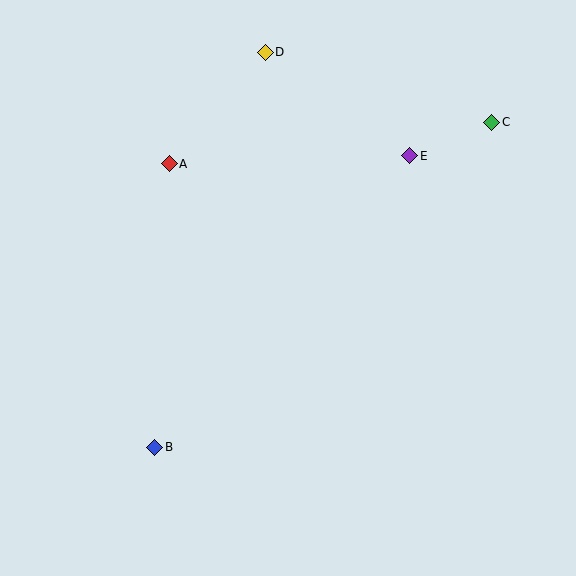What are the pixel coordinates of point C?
Point C is at (492, 122).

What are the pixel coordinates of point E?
Point E is at (410, 156).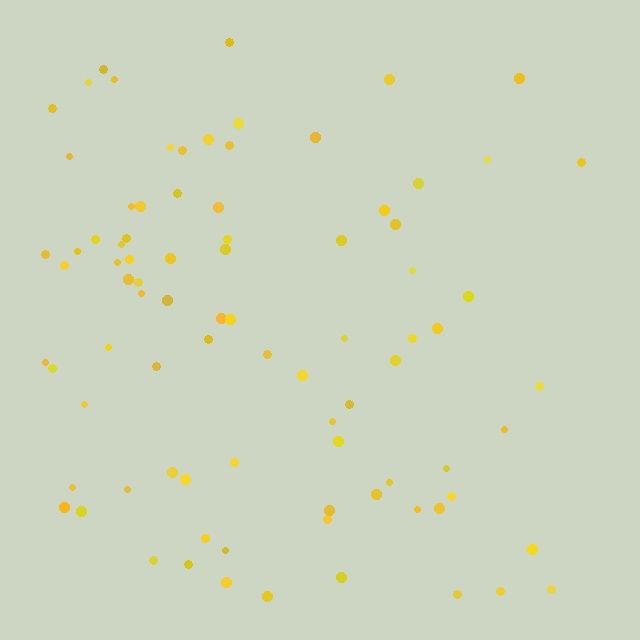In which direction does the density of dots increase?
From right to left, with the left side densest.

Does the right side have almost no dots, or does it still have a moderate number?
Still a moderate number, just noticeably fewer than the left.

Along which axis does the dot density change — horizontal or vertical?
Horizontal.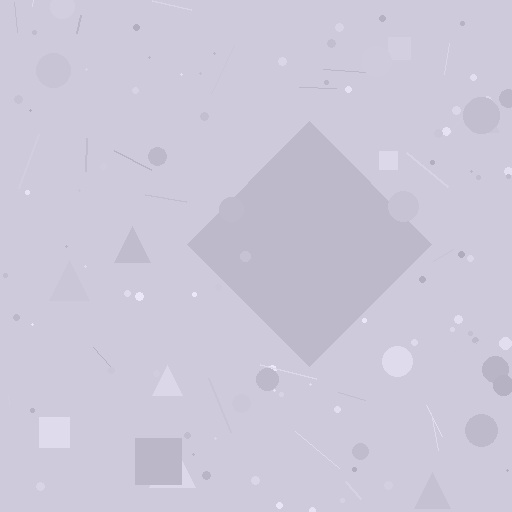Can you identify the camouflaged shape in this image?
The camouflaged shape is a diamond.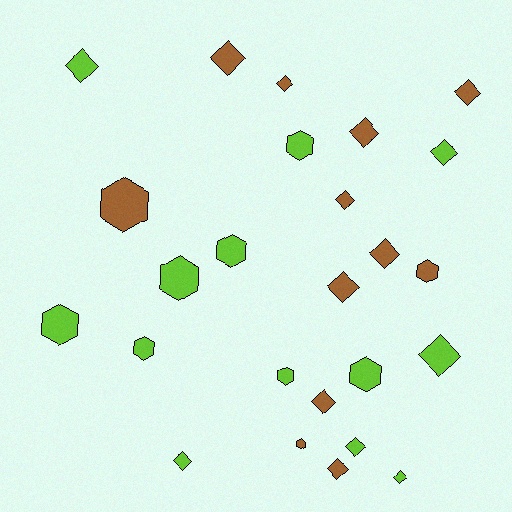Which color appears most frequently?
Lime, with 13 objects.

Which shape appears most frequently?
Diamond, with 15 objects.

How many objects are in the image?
There are 25 objects.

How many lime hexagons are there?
There are 7 lime hexagons.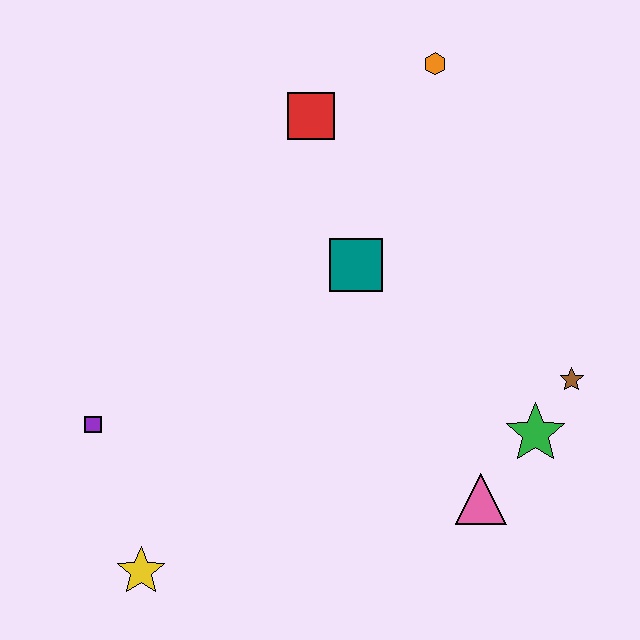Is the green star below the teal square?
Yes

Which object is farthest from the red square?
The yellow star is farthest from the red square.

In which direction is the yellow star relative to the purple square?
The yellow star is below the purple square.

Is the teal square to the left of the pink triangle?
Yes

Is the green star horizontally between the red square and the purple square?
No